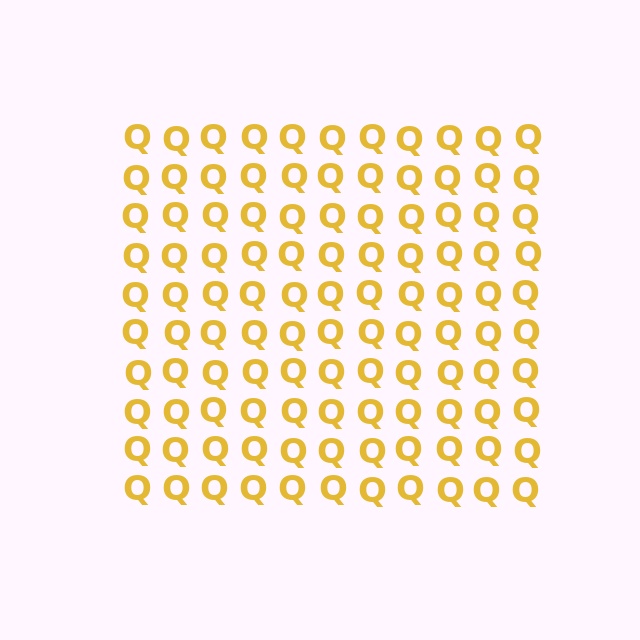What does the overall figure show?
The overall figure shows a square.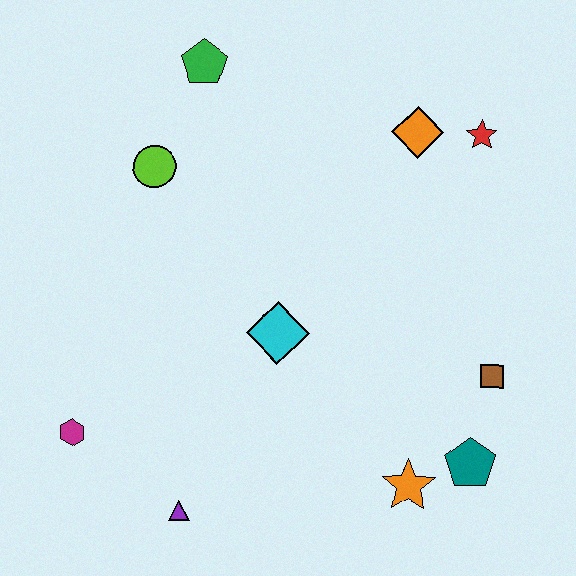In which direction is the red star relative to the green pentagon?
The red star is to the right of the green pentagon.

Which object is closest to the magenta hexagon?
The purple triangle is closest to the magenta hexagon.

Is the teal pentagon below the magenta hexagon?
Yes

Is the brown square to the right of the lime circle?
Yes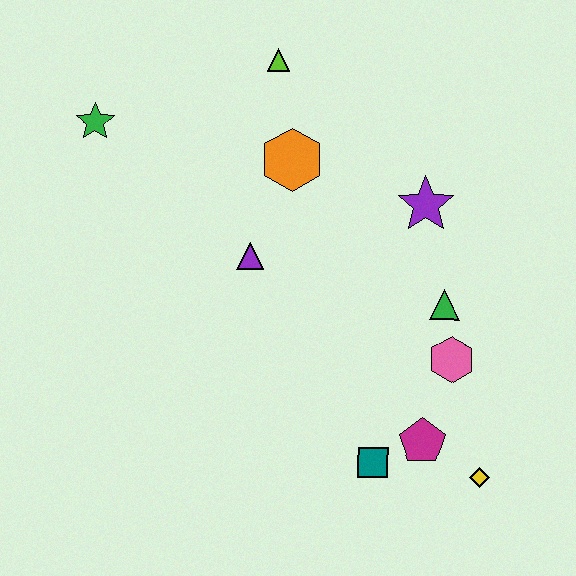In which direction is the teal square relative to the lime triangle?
The teal square is below the lime triangle.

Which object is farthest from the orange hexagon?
The yellow diamond is farthest from the orange hexagon.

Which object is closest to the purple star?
The green triangle is closest to the purple star.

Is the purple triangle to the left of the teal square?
Yes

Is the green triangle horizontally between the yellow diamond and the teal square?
Yes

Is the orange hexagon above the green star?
No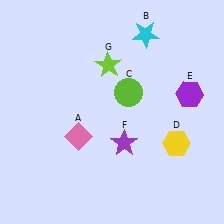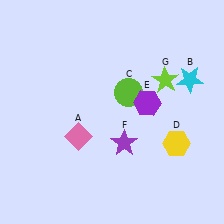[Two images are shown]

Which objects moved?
The objects that moved are: the cyan star (B), the purple hexagon (E), the lime star (G).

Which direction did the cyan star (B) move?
The cyan star (B) moved down.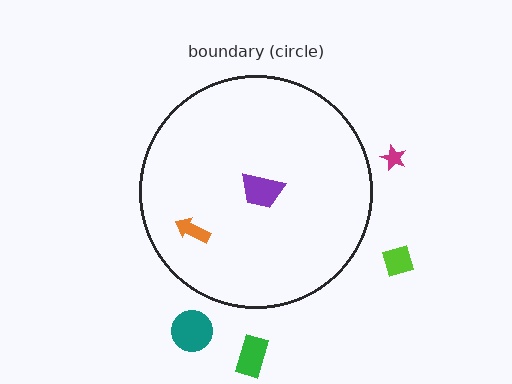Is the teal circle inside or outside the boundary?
Outside.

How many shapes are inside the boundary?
2 inside, 4 outside.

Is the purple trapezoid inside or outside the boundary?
Inside.